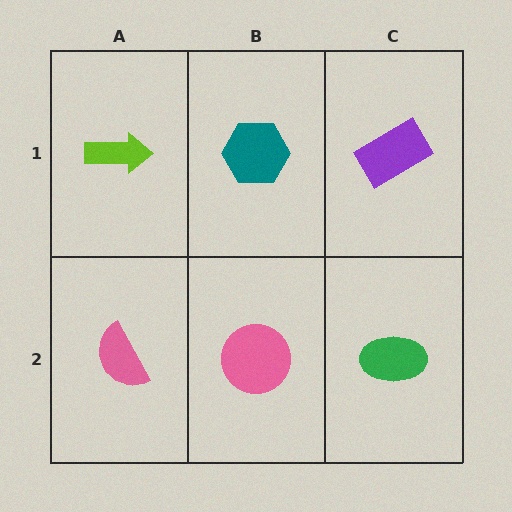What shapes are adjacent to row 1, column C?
A green ellipse (row 2, column C), a teal hexagon (row 1, column B).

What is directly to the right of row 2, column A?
A pink circle.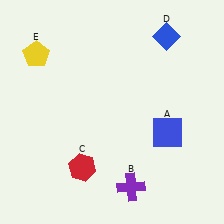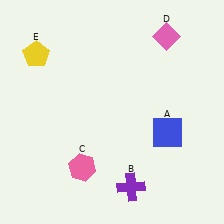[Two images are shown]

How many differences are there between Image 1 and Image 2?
There are 2 differences between the two images.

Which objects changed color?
C changed from red to pink. D changed from blue to pink.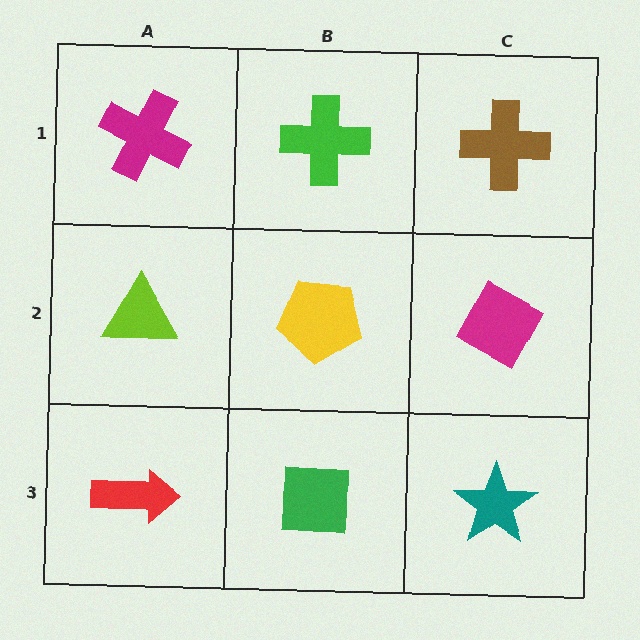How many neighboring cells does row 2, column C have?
3.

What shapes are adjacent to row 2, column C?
A brown cross (row 1, column C), a teal star (row 3, column C), a yellow pentagon (row 2, column B).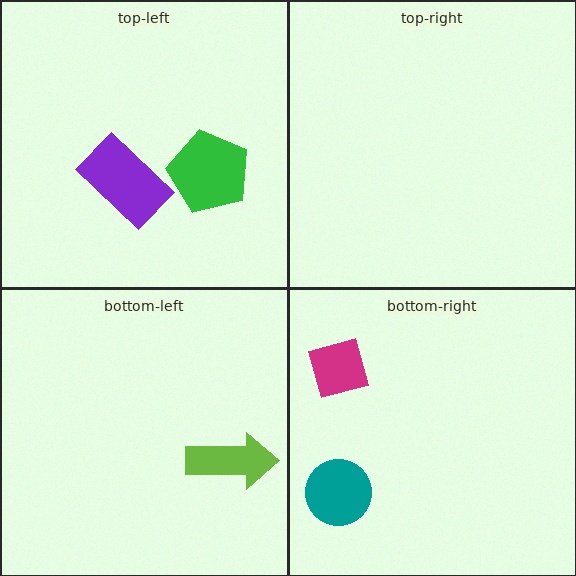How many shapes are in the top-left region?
2.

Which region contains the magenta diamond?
The bottom-right region.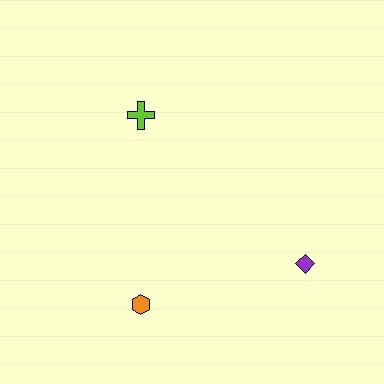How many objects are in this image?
There are 3 objects.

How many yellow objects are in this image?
There are no yellow objects.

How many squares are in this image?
There are no squares.